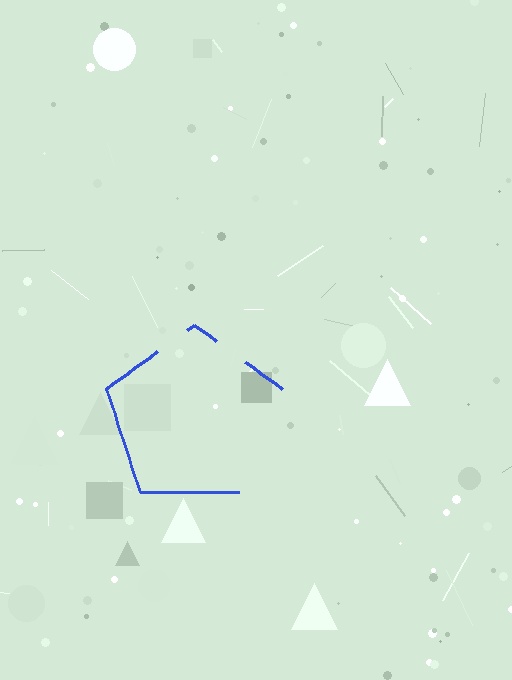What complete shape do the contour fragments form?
The contour fragments form a pentagon.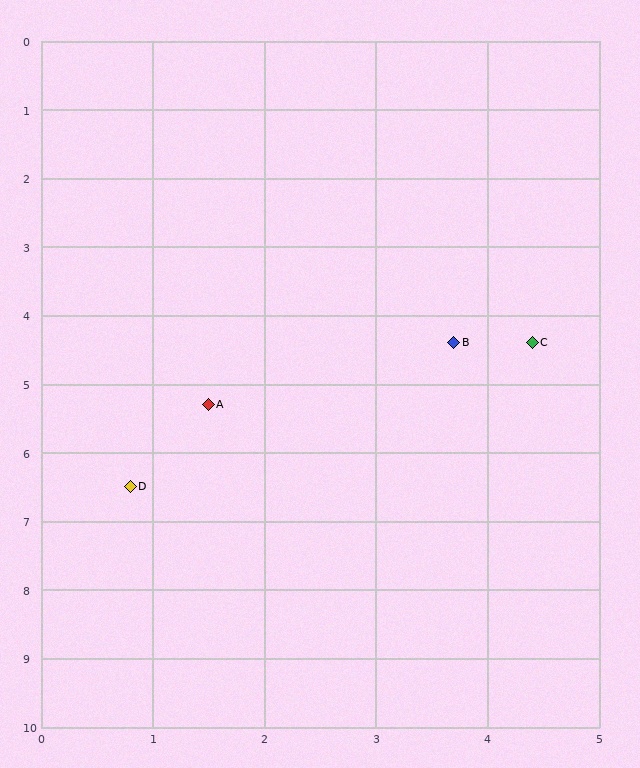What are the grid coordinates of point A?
Point A is at approximately (1.5, 5.3).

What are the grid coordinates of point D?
Point D is at approximately (0.8, 6.5).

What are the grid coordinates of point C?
Point C is at approximately (4.4, 4.4).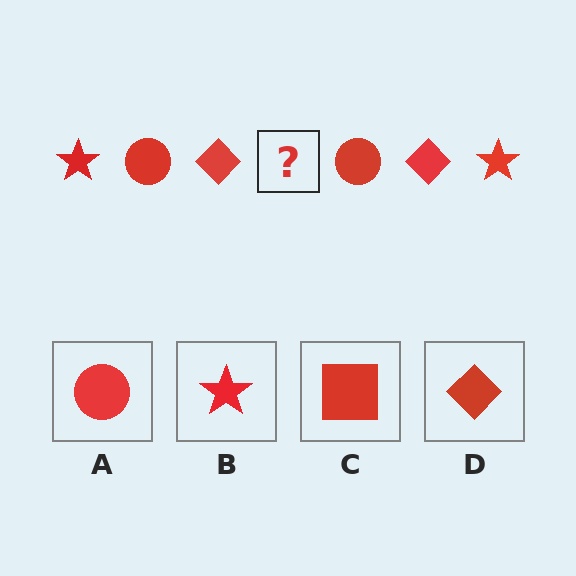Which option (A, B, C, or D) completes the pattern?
B.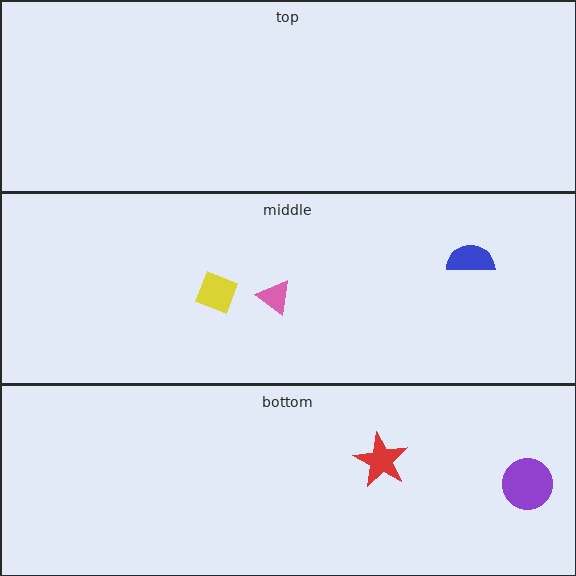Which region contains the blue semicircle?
The middle region.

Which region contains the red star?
The bottom region.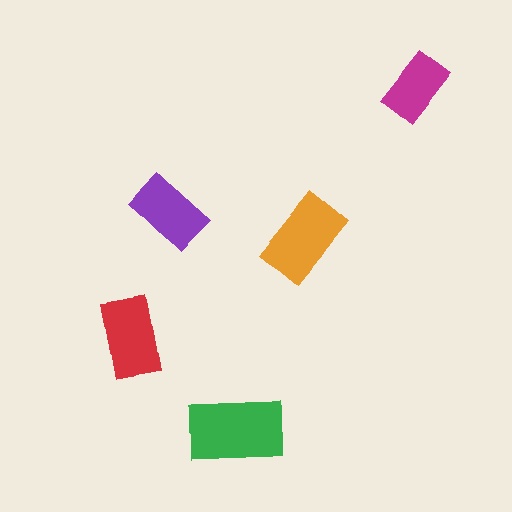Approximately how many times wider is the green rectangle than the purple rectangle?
About 1.5 times wider.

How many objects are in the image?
There are 5 objects in the image.